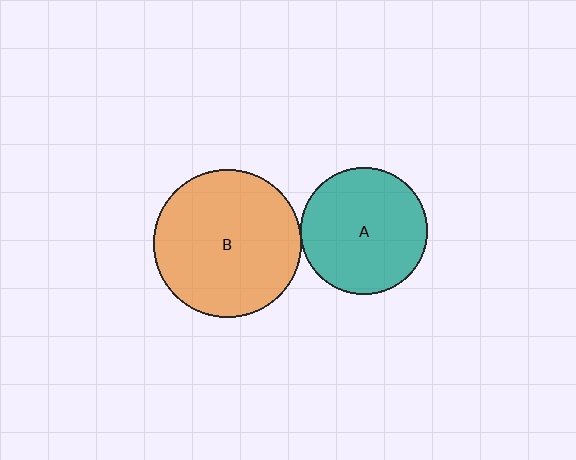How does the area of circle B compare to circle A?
Approximately 1.4 times.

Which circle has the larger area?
Circle B (orange).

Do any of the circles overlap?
No, none of the circles overlap.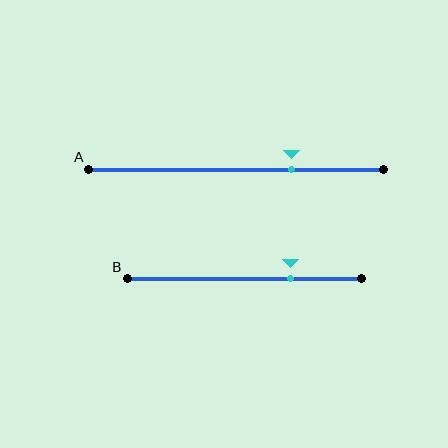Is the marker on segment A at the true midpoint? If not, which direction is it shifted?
No, the marker on segment A is shifted to the right by about 19% of the segment length.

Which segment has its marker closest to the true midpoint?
Segment A has its marker closest to the true midpoint.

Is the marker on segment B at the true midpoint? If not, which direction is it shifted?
No, the marker on segment B is shifted to the right by about 20% of the segment length.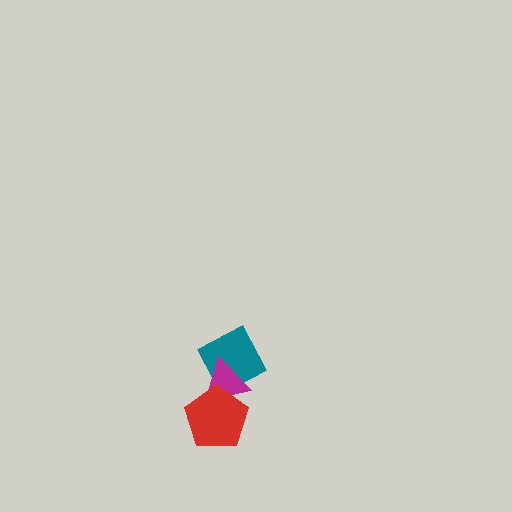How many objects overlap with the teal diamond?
2 objects overlap with the teal diamond.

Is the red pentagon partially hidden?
No, no other shape covers it.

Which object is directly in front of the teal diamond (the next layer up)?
The magenta triangle is directly in front of the teal diamond.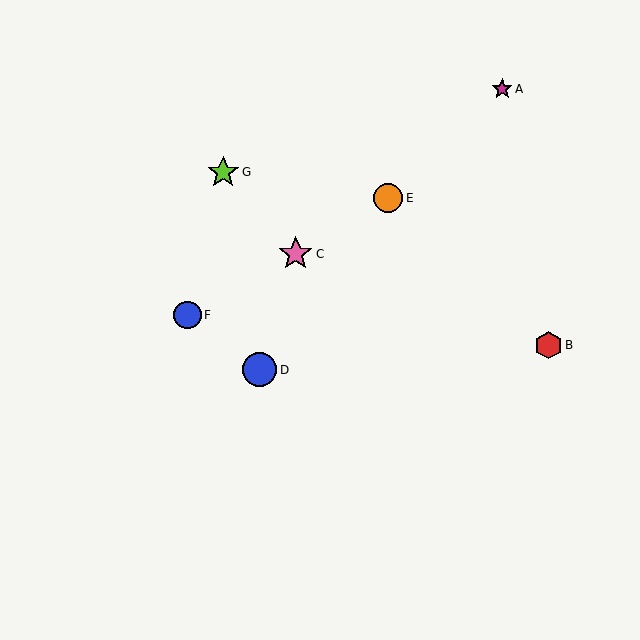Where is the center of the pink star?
The center of the pink star is at (296, 254).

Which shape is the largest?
The blue circle (labeled D) is the largest.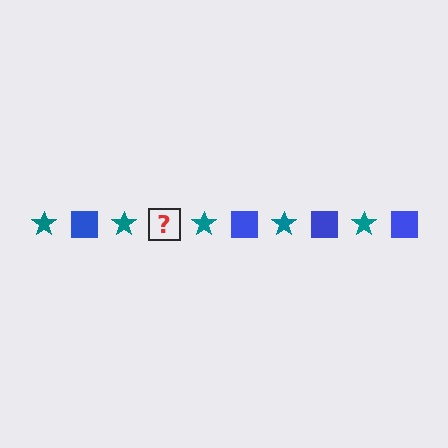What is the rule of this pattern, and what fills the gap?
The rule is that the pattern alternates between teal star and blue square. The gap should be filled with a blue square.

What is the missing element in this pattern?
The missing element is a blue square.